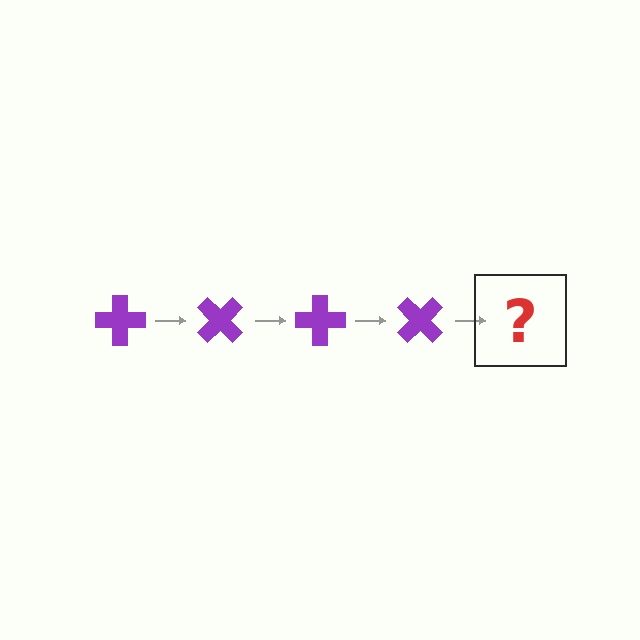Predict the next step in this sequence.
The next step is a purple cross rotated 180 degrees.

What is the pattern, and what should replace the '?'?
The pattern is that the cross rotates 45 degrees each step. The '?' should be a purple cross rotated 180 degrees.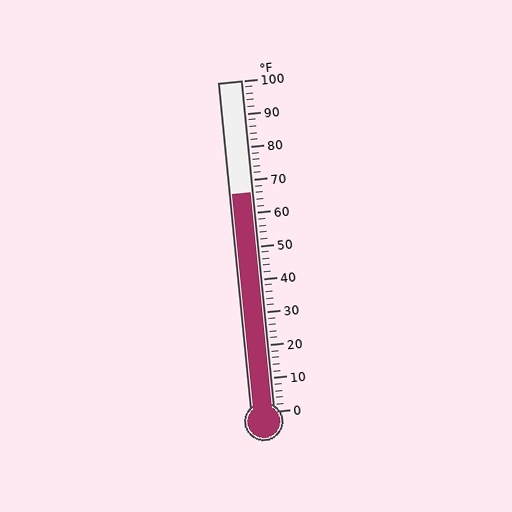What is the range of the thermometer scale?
The thermometer scale ranges from 0°F to 100°F.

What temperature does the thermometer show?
The thermometer shows approximately 66°F.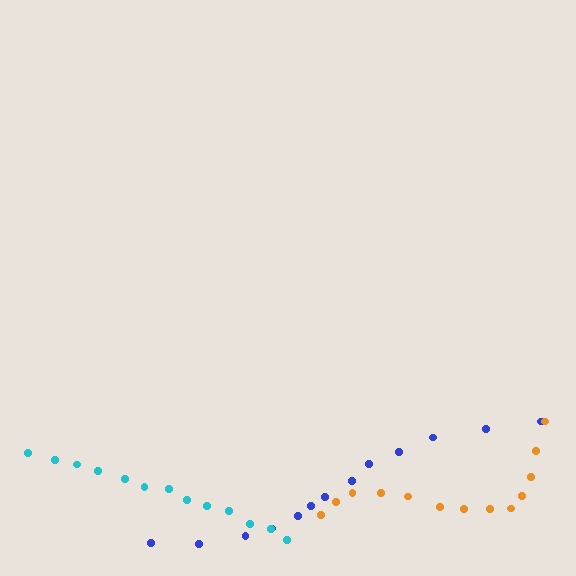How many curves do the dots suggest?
There are 3 distinct paths.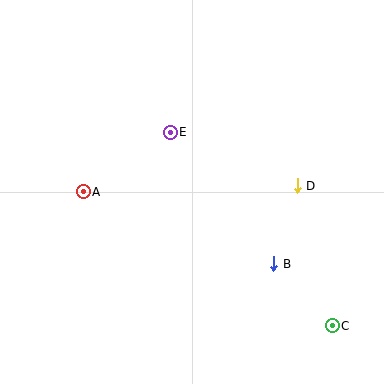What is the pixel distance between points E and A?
The distance between E and A is 106 pixels.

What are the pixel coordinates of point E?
Point E is at (170, 132).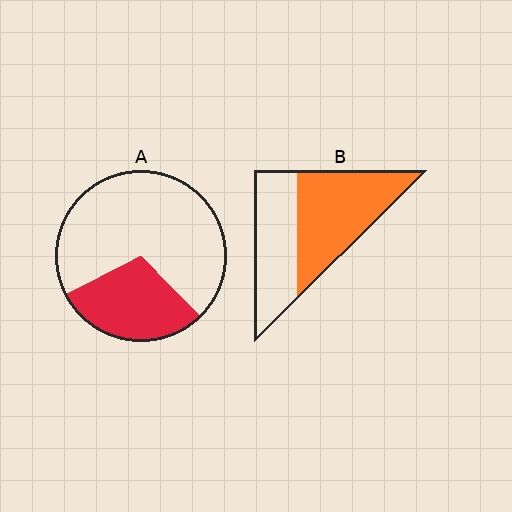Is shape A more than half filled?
No.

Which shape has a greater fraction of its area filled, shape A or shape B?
Shape B.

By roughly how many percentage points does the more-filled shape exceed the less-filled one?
By roughly 25 percentage points (B over A).